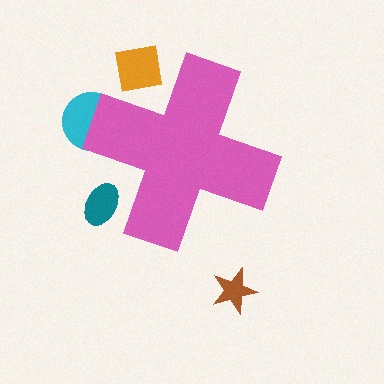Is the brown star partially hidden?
No, the brown star is fully visible.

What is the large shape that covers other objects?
A pink cross.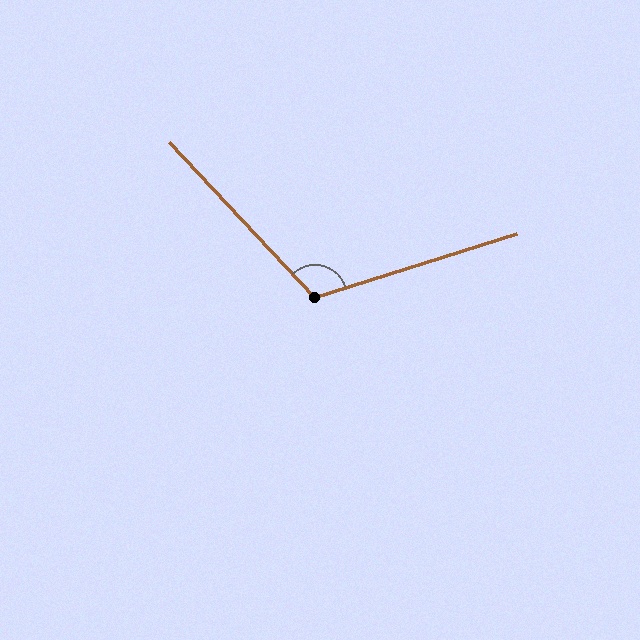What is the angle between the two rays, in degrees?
Approximately 116 degrees.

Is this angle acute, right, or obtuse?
It is obtuse.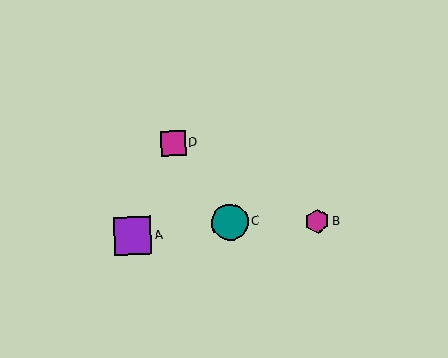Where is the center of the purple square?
The center of the purple square is at (133, 236).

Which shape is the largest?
The purple square (labeled A) is the largest.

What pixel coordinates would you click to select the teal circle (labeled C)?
Click at (230, 222) to select the teal circle C.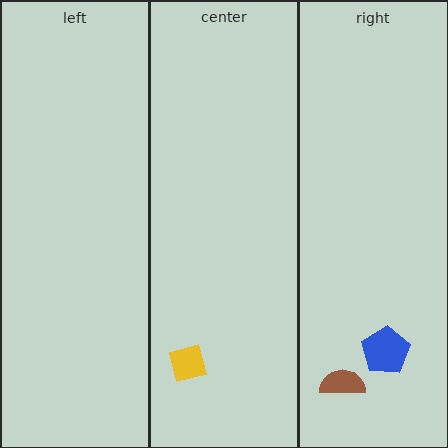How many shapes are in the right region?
2.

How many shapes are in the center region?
1.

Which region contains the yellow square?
The center region.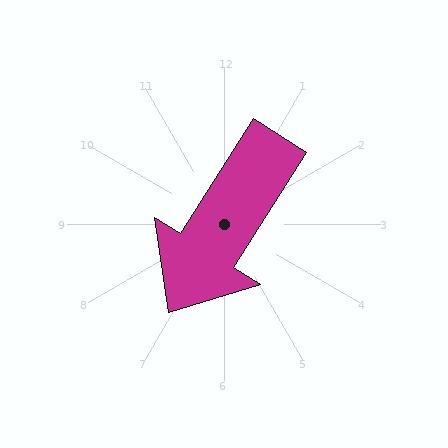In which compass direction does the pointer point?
Southwest.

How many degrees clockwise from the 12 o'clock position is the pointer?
Approximately 212 degrees.